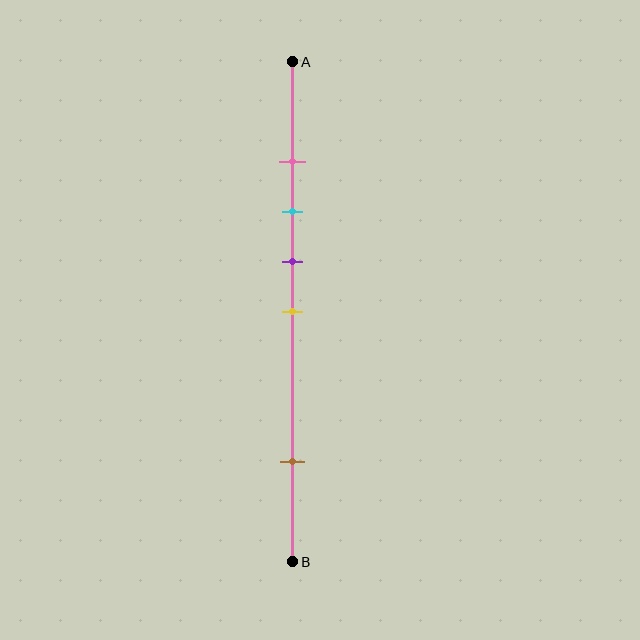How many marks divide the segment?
There are 5 marks dividing the segment.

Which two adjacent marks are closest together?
The pink and cyan marks are the closest adjacent pair.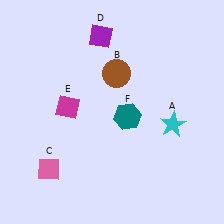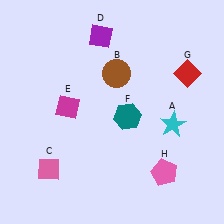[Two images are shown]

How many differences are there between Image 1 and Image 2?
There are 2 differences between the two images.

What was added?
A red diamond (G), a pink pentagon (H) were added in Image 2.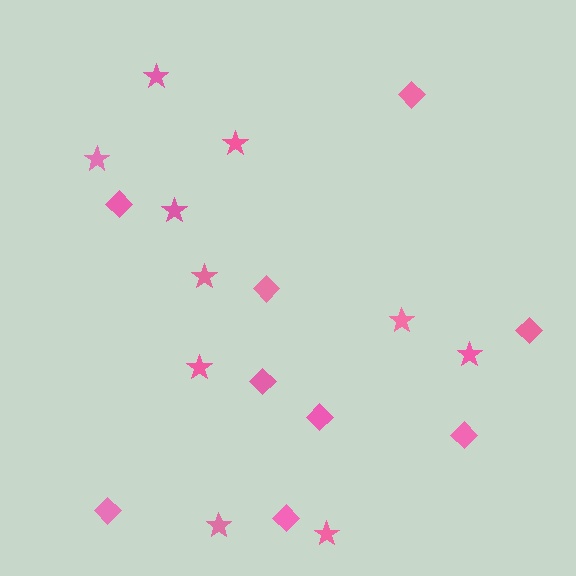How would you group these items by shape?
There are 2 groups: one group of stars (10) and one group of diamonds (9).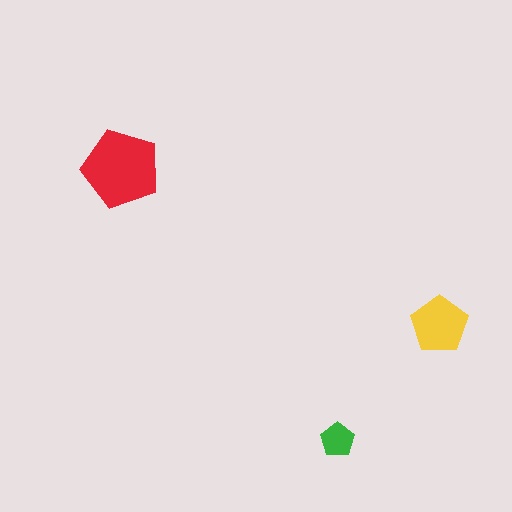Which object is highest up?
The red pentagon is topmost.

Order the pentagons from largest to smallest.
the red one, the yellow one, the green one.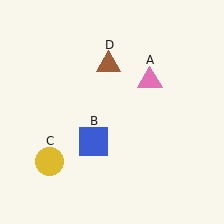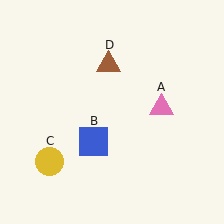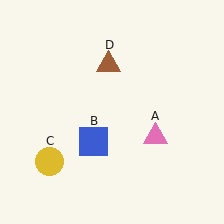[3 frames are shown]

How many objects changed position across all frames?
1 object changed position: pink triangle (object A).